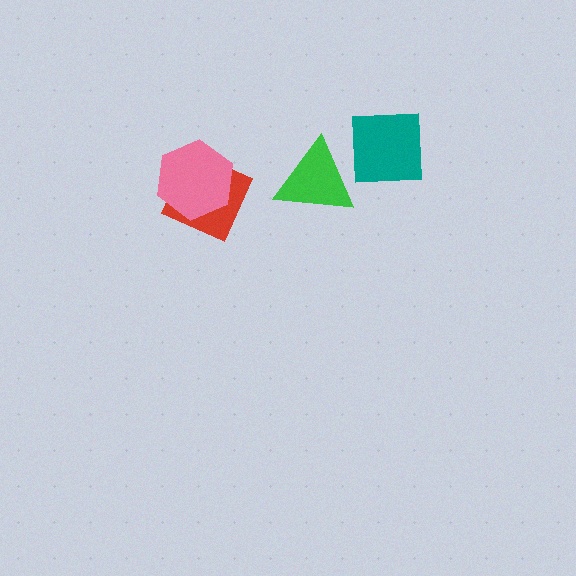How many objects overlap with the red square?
1 object overlaps with the red square.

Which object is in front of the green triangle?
The teal square is in front of the green triangle.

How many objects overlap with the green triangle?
1 object overlaps with the green triangle.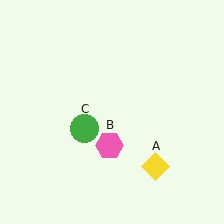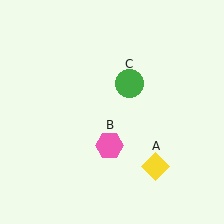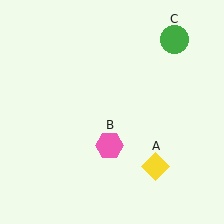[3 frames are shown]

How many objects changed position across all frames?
1 object changed position: green circle (object C).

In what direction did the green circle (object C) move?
The green circle (object C) moved up and to the right.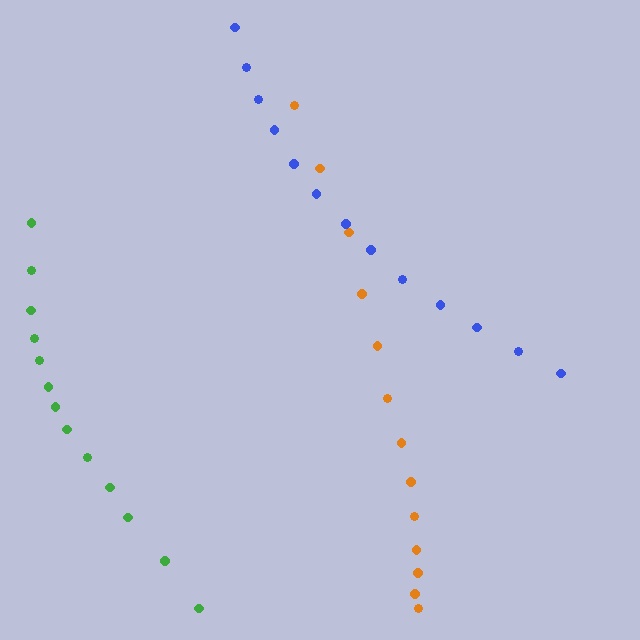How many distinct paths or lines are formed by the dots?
There are 3 distinct paths.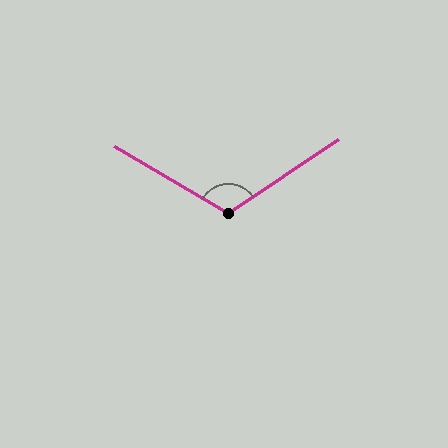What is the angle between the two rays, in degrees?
Approximately 116 degrees.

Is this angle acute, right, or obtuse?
It is obtuse.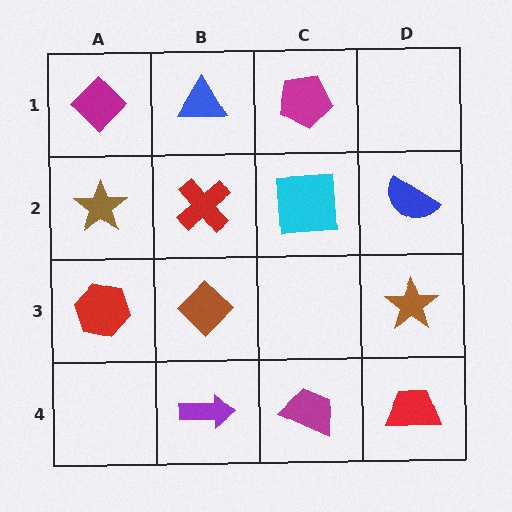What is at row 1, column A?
A magenta diamond.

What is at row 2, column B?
A red cross.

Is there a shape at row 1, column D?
No, that cell is empty.